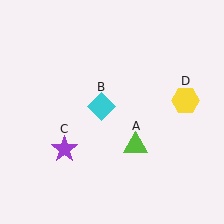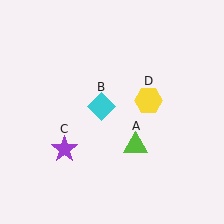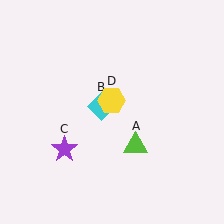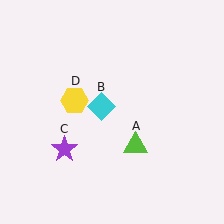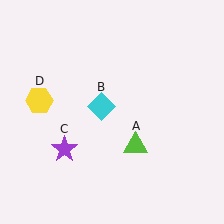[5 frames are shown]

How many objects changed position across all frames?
1 object changed position: yellow hexagon (object D).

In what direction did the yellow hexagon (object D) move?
The yellow hexagon (object D) moved left.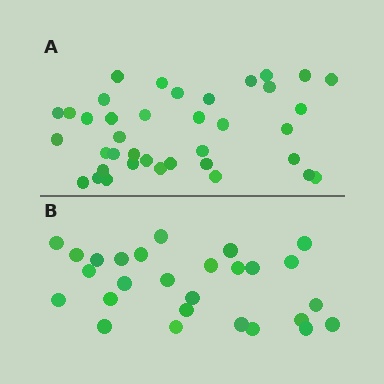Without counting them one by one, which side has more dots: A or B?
Region A (the top region) has more dots.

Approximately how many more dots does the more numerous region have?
Region A has roughly 12 or so more dots than region B.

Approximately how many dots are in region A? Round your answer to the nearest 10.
About 40 dots. (The exact count is 38, which rounds to 40.)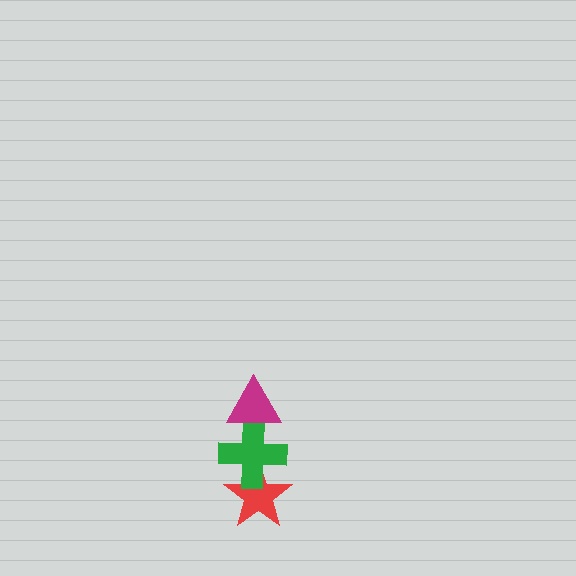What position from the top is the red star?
The red star is 3rd from the top.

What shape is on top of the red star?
The green cross is on top of the red star.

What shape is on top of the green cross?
The magenta triangle is on top of the green cross.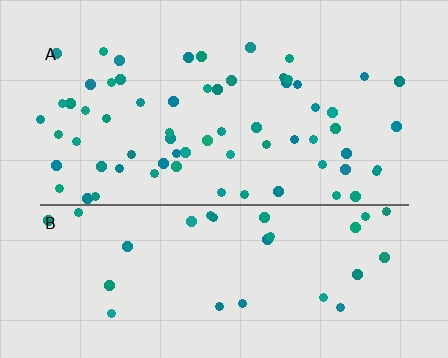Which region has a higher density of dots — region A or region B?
A (the top).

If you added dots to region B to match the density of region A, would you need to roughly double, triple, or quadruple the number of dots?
Approximately double.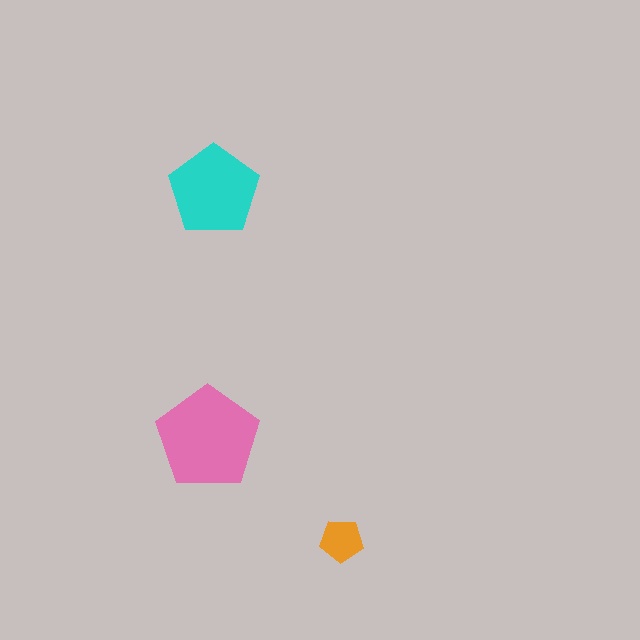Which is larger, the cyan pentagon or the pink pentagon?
The pink one.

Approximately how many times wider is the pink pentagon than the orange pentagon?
About 2.5 times wider.